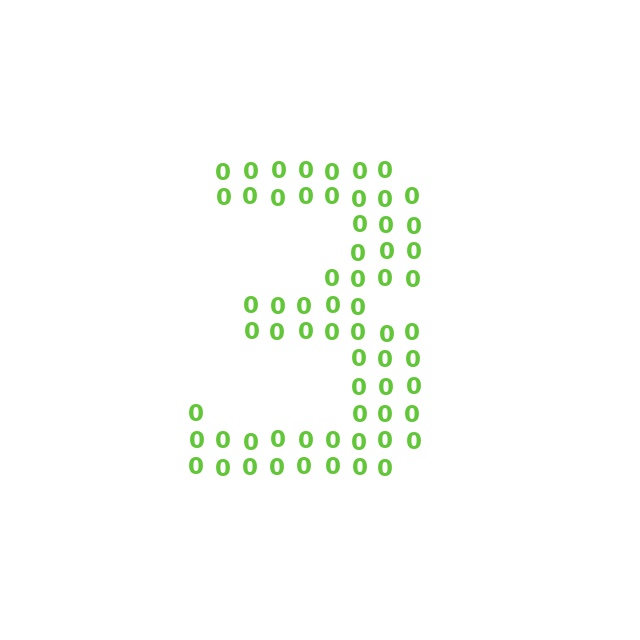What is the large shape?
The large shape is the digit 3.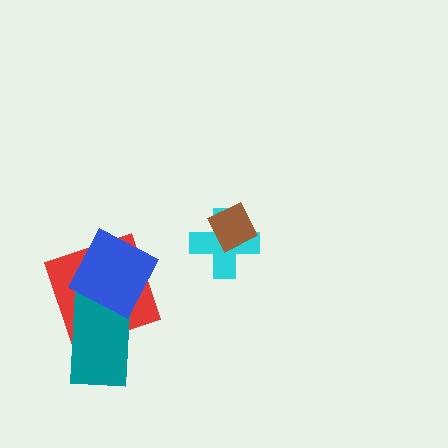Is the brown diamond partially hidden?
No, no other shape covers it.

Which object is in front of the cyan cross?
The brown diamond is in front of the cyan cross.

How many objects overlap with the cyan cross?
1 object overlaps with the cyan cross.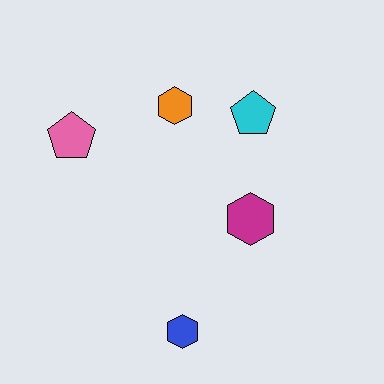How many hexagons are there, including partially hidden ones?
There are 3 hexagons.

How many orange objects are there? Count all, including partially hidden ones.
There is 1 orange object.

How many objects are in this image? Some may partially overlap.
There are 5 objects.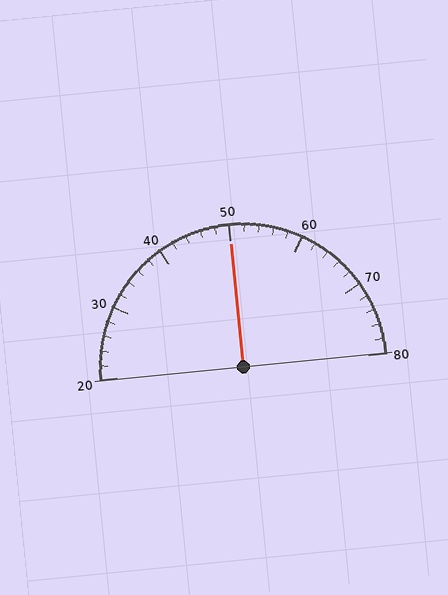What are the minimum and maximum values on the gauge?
The gauge ranges from 20 to 80.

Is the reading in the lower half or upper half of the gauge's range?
The reading is in the upper half of the range (20 to 80).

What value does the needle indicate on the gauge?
The needle indicates approximately 50.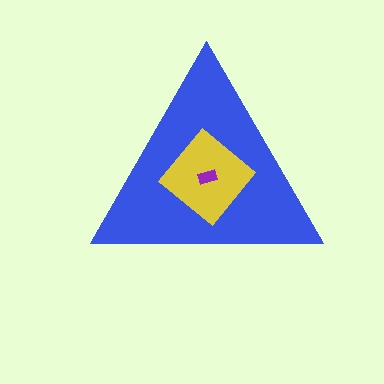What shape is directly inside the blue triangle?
The yellow diamond.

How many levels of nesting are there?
3.